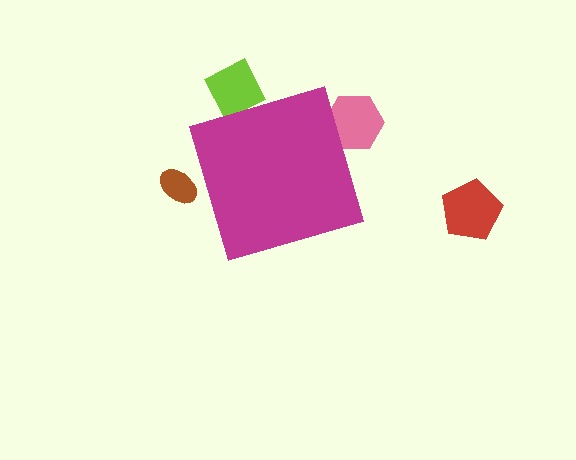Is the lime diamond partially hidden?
Yes, the lime diamond is partially hidden behind the magenta diamond.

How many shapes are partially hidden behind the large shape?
3 shapes are partially hidden.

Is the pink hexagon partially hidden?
Yes, the pink hexagon is partially hidden behind the magenta diamond.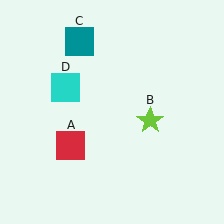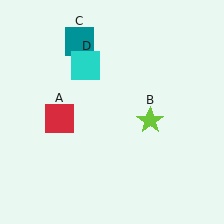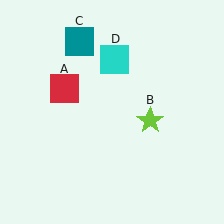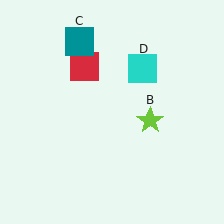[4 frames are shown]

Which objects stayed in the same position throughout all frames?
Lime star (object B) and teal square (object C) remained stationary.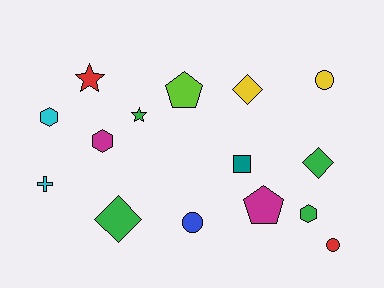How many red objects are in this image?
There are 2 red objects.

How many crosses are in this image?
There is 1 cross.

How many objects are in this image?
There are 15 objects.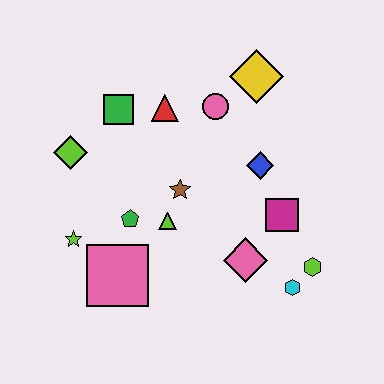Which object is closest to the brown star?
The lime triangle is closest to the brown star.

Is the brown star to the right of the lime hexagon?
No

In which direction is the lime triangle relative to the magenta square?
The lime triangle is to the left of the magenta square.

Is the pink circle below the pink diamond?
No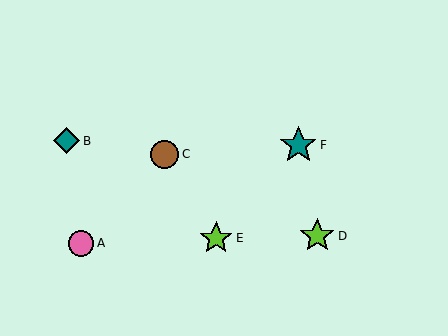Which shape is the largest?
The teal star (labeled F) is the largest.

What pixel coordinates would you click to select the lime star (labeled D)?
Click at (317, 236) to select the lime star D.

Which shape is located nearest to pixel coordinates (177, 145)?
The brown circle (labeled C) at (165, 154) is nearest to that location.